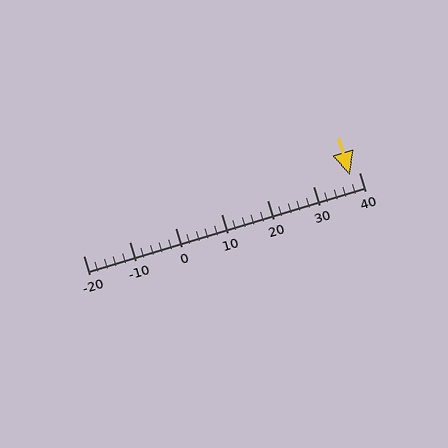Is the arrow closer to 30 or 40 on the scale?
The arrow is closer to 40.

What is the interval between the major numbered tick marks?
The major tick marks are spaced 10 units apart.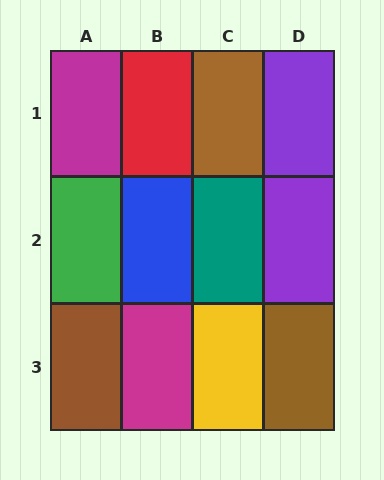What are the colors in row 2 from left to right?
Green, blue, teal, purple.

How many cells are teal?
1 cell is teal.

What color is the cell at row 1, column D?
Purple.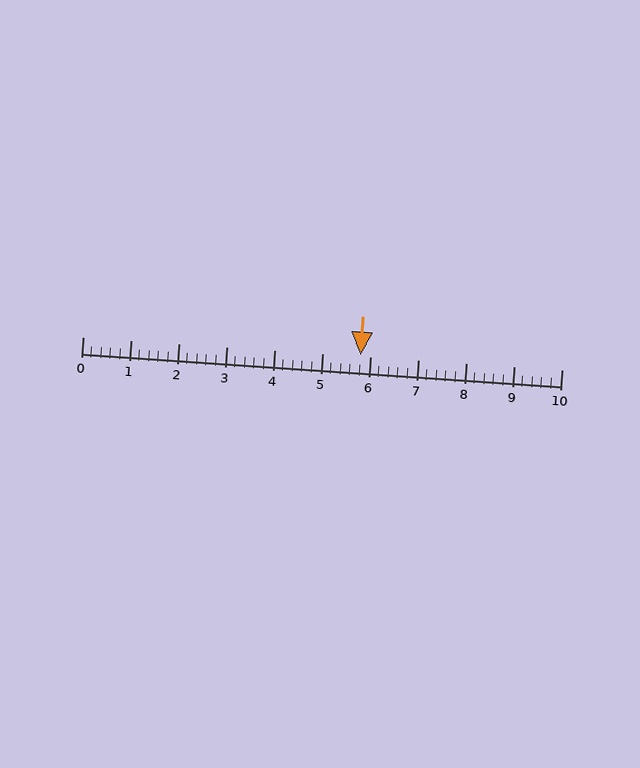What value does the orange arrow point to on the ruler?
The orange arrow points to approximately 5.8.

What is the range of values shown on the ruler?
The ruler shows values from 0 to 10.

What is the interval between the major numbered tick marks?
The major tick marks are spaced 1 units apart.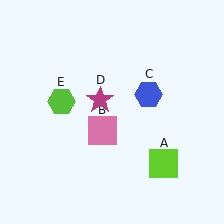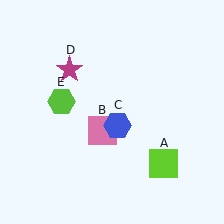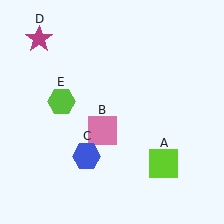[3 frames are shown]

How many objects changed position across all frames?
2 objects changed position: blue hexagon (object C), magenta star (object D).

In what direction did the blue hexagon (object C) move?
The blue hexagon (object C) moved down and to the left.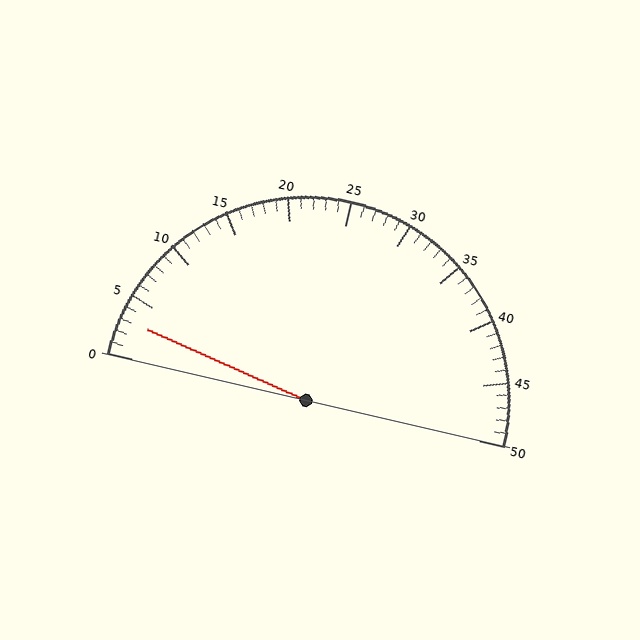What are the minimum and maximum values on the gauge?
The gauge ranges from 0 to 50.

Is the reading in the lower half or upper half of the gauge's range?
The reading is in the lower half of the range (0 to 50).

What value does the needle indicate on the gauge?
The needle indicates approximately 3.